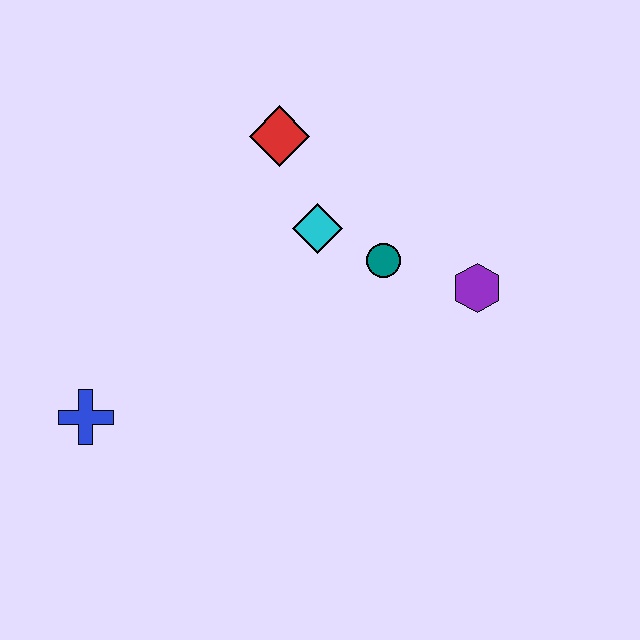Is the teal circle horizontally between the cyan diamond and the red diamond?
No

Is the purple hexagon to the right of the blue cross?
Yes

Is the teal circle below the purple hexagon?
No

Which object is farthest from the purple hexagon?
The blue cross is farthest from the purple hexagon.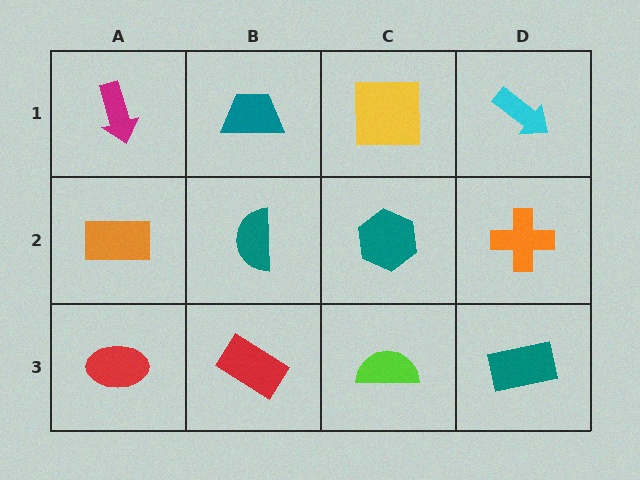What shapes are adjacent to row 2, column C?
A yellow square (row 1, column C), a lime semicircle (row 3, column C), a teal semicircle (row 2, column B), an orange cross (row 2, column D).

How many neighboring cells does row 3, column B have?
3.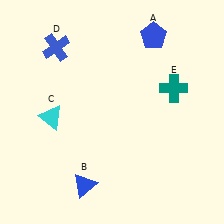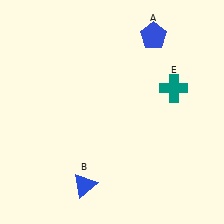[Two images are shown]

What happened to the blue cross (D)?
The blue cross (D) was removed in Image 2. It was in the top-left area of Image 1.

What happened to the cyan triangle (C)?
The cyan triangle (C) was removed in Image 2. It was in the bottom-left area of Image 1.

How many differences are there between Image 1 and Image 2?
There are 2 differences between the two images.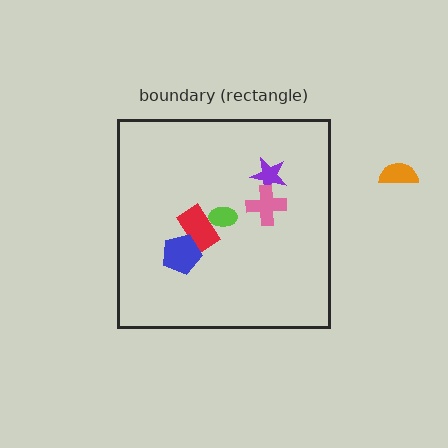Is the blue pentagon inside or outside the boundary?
Inside.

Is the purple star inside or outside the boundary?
Inside.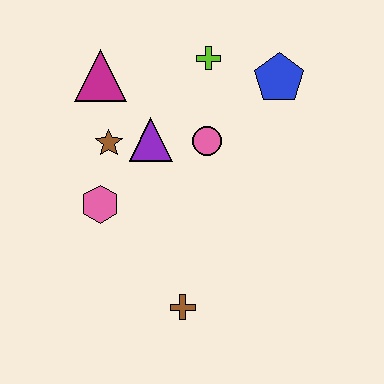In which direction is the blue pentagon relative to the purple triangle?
The blue pentagon is to the right of the purple triangle.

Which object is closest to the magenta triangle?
The brown star is closest to the magenta triangle.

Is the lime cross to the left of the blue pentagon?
Yes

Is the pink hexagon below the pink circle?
Yes